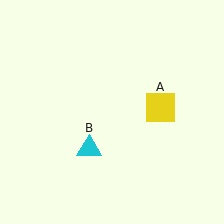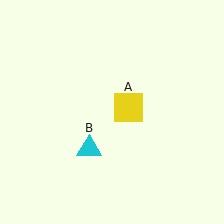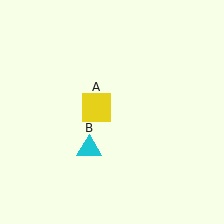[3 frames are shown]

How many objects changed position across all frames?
1 object changed position: yellow square (object A).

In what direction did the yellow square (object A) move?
The yellow square (object A) moved left.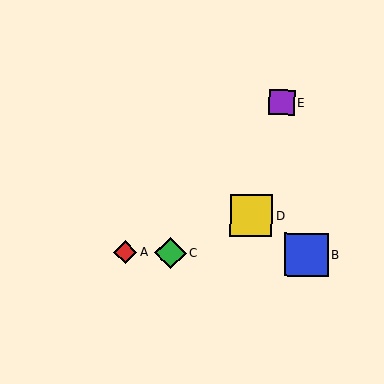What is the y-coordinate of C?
Object C is at y≈253.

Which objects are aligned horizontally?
Objects A, B, C are aligned horizontally.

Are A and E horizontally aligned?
No, A is at y≈252 and E is at y≈102.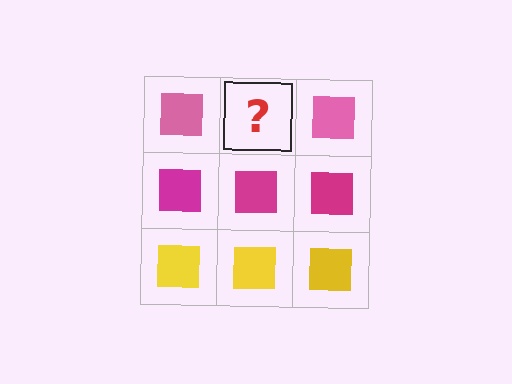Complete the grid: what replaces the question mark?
The question mark should be replaced with a pink square.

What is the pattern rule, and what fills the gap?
The rule is that each row has a consistent color. The gap should be filled with a pink square.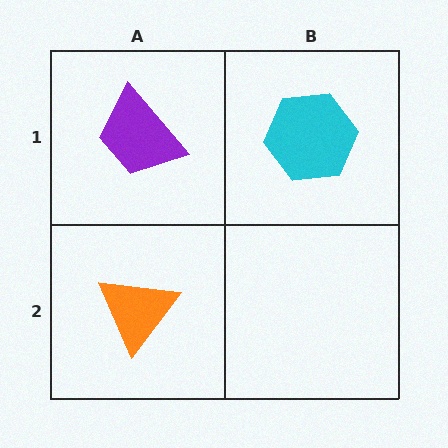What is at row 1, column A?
A purple trapezoid.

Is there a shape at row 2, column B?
No, that cell is empty.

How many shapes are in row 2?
1 shape.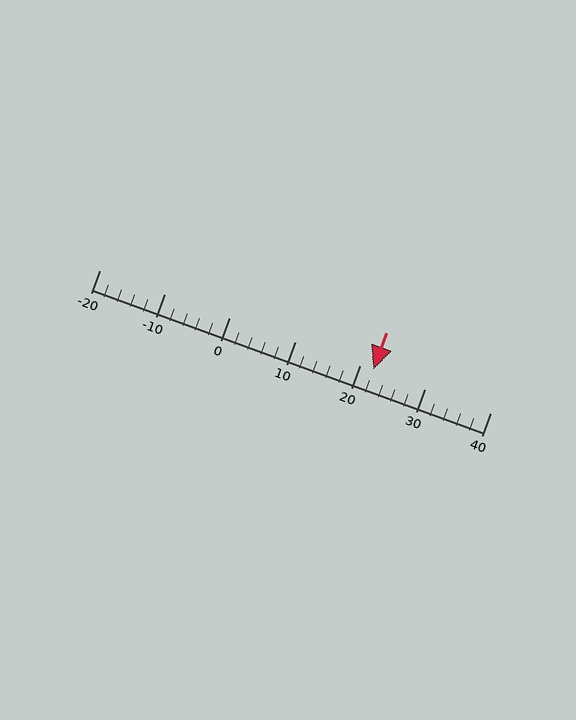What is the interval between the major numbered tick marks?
The major tick marks are spaced 10 units apart.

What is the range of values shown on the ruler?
The ruler shows values from -20 to 40.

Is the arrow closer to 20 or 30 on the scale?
The arrow is closer to 20.